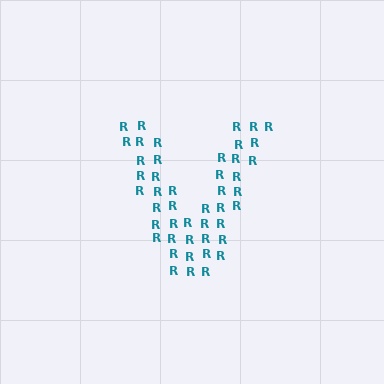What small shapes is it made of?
It is made of small letter R's.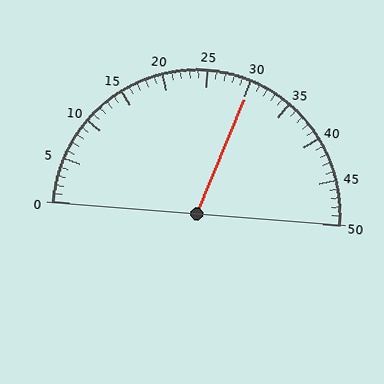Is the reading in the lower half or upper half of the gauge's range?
The reading is in the upper half of the range (0 to 50).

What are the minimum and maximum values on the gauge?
The gauge ranges from 0 to 50.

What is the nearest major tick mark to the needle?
The nearest major tick mark is 30.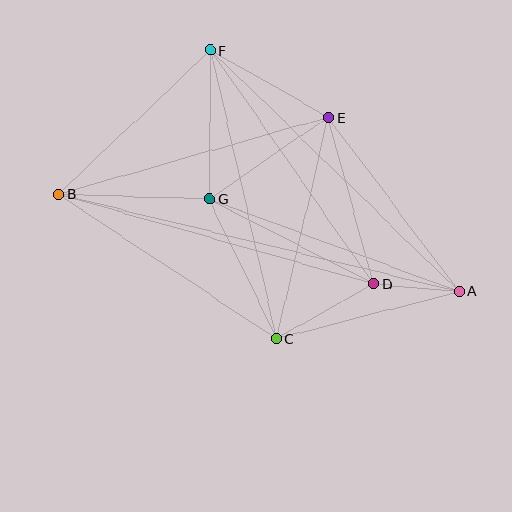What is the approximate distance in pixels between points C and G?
The distance between C and G is approximately 155 pixels.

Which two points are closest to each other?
Points A and D are closest to each other.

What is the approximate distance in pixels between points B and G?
The distance between B and G is approximately 151 pixels.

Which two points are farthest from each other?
Points A and B are farthest from each other.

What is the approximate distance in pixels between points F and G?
The distance between F and G is approximately 149 pixels.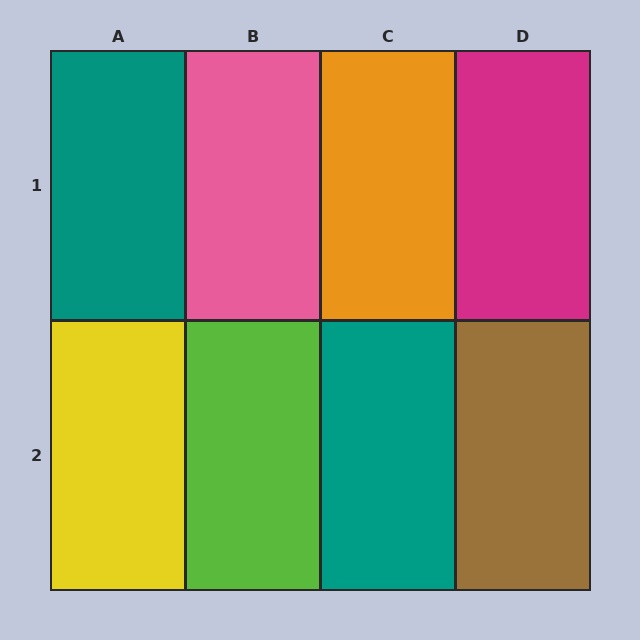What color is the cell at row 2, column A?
Yellow.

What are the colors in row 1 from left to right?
Teal, pink, orange, magenta.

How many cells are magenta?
1 cell is magenta.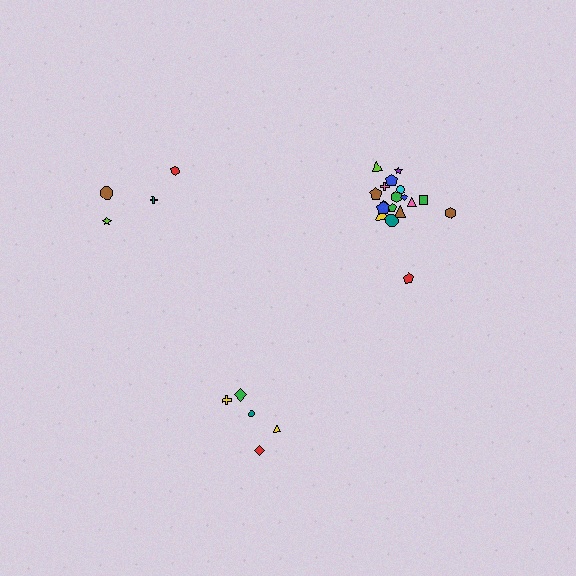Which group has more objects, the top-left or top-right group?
The top-right group.